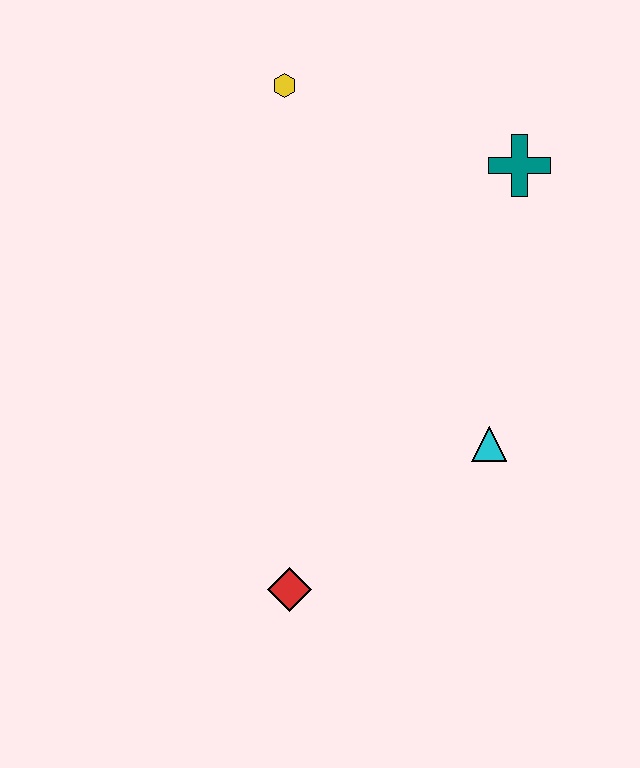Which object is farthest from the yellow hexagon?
The red diamond is farthest from the yellow hexagon.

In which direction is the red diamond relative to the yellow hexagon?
The red diamond is below the yellow hexagon.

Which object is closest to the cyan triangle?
The red diamond is closest to the cyan triangle.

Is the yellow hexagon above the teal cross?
Yes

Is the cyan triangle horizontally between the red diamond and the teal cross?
Yes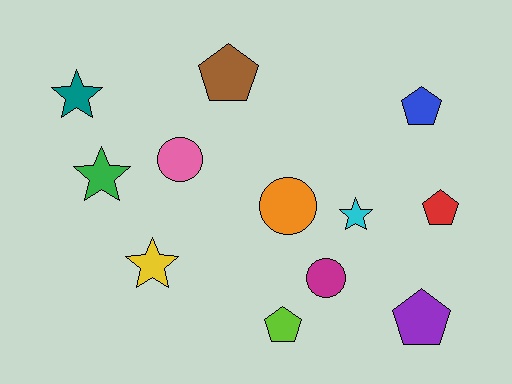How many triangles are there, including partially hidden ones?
There are no triangles.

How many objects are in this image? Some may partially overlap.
There are 12 objects.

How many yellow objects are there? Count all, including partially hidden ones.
There is 1 yellow object.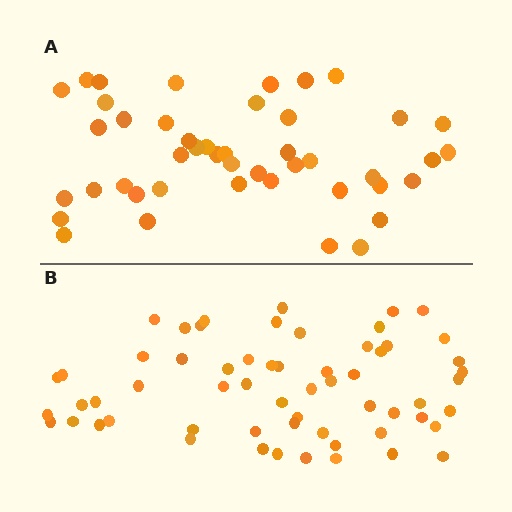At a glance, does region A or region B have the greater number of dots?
Region B (the bottom region) has more dots.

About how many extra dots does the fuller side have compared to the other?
Region B has approximately 15 more dots than region A.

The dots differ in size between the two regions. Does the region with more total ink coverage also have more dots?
No. Region A has more total ink coverage because its dots are larger, but region B actually contains more individual dots. Total area can be misleading — the number of items is what matters here.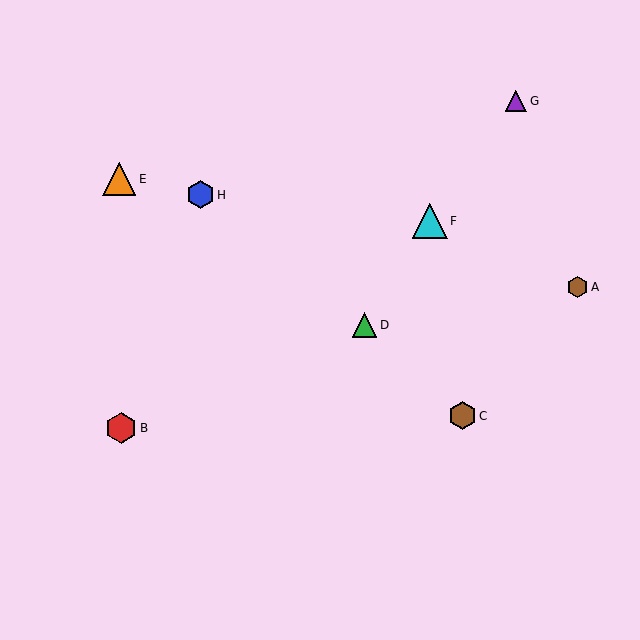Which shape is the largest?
The cyan triangle (labeled F) is the largest.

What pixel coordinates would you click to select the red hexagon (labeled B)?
Click at (121, 428) to select the red hexagon B.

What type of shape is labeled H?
Shape H is a blue hexagon.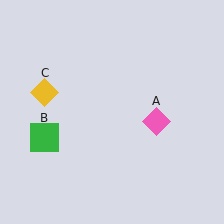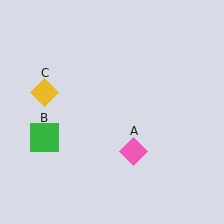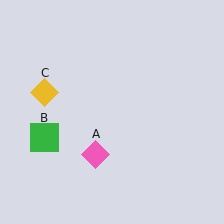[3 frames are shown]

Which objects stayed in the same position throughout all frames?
Green square (object B) and yellow diamond (object C) remained stationary.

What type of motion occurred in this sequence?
The pink diamond (object A) rotated clockwise around the center of the scene.